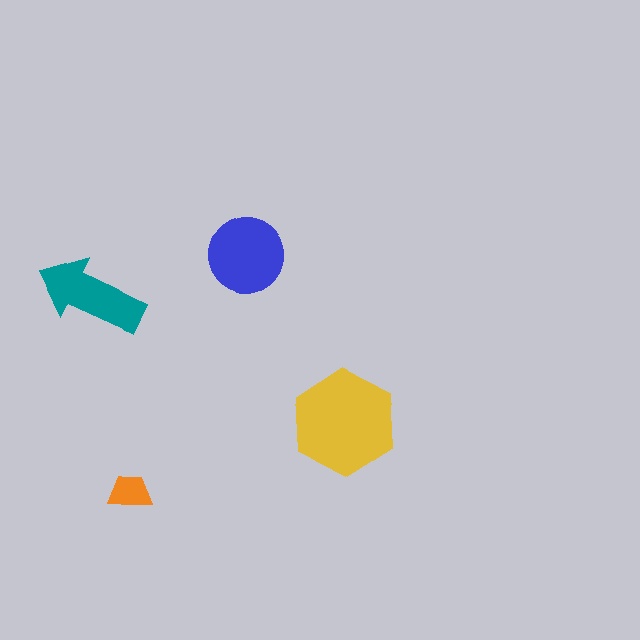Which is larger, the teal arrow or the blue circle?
The blue circle.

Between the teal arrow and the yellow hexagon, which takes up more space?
The yellow hexagon.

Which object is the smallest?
The orange trapezoid.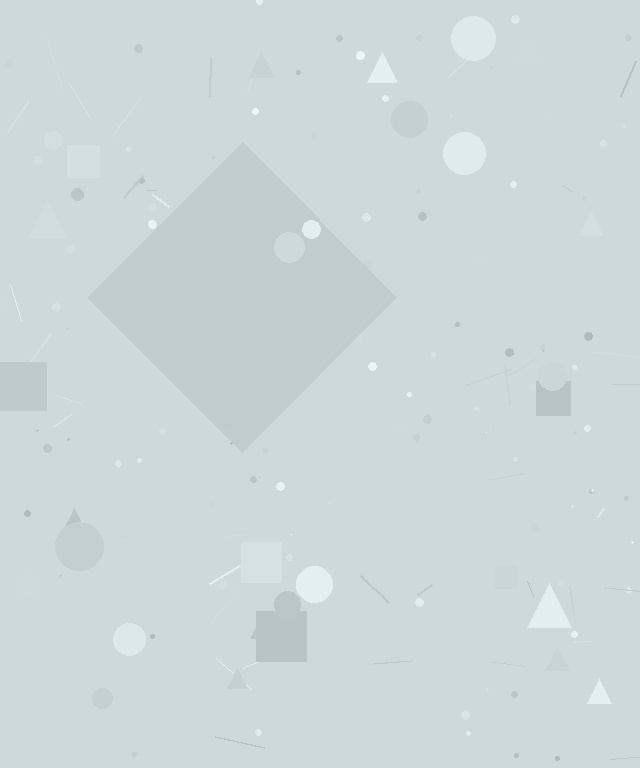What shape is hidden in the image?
A diamond is hidden in the image.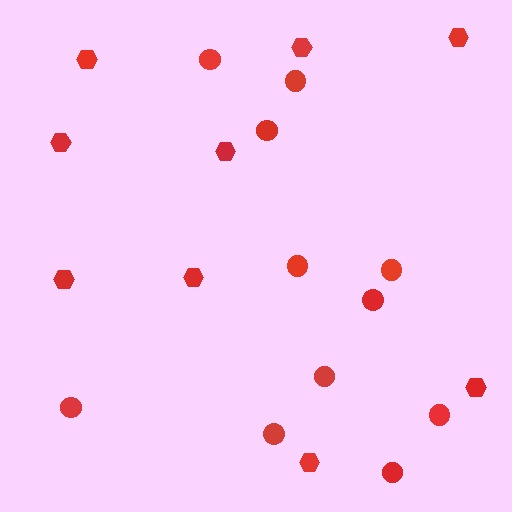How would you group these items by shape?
There are 2 groups: one group of circles (11) and one group of hexagons (9).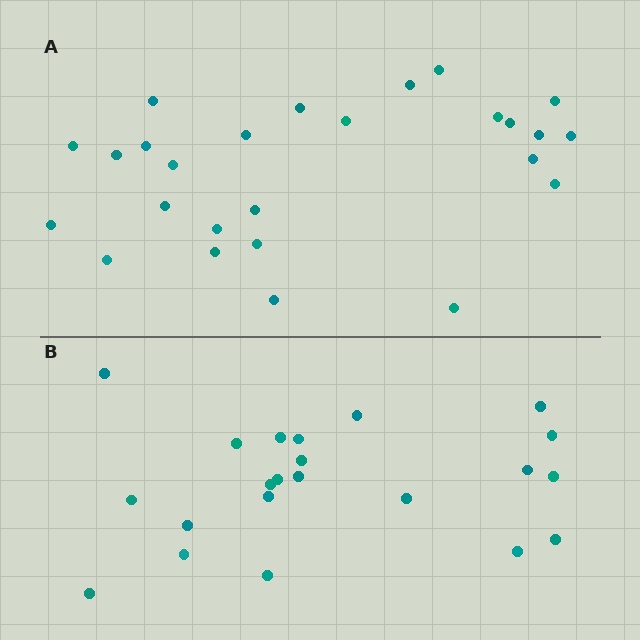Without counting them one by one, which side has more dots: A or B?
Region A (the top region) has more dots.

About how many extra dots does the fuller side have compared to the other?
Region A has about 4 more dots than region B.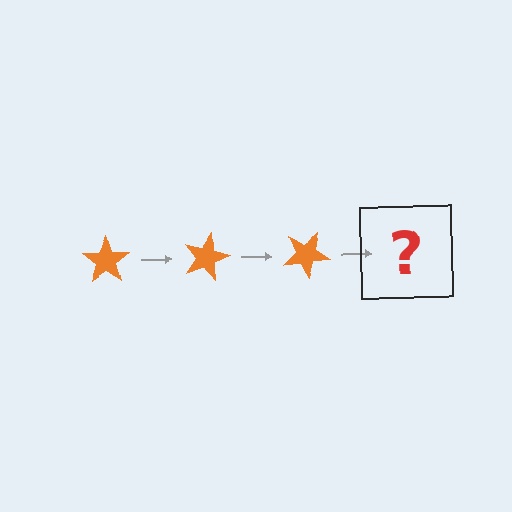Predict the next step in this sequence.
The next step is an orange star rotated 45 degrees.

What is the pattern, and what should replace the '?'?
The pattern is that the star rotates 15 degrees each step. The '?' should be an orange star rotated 45 degrees.